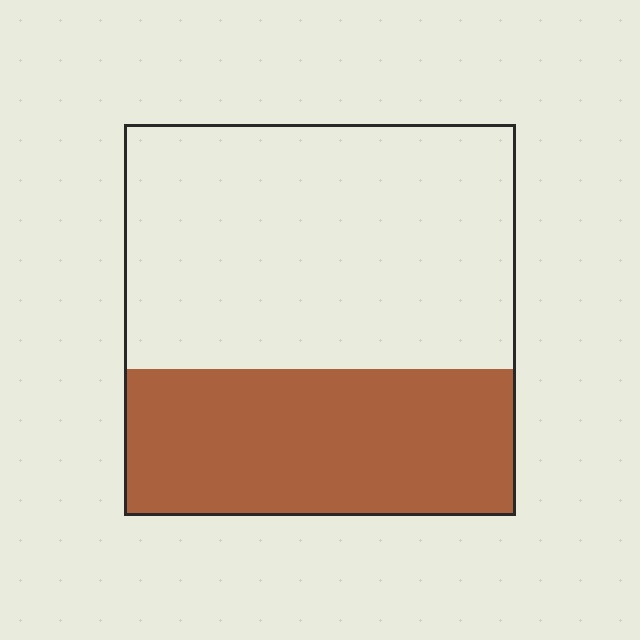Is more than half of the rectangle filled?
No.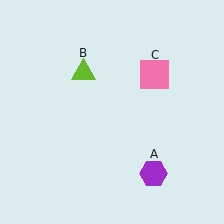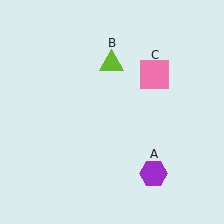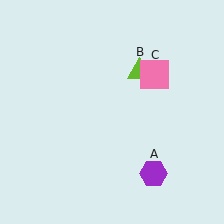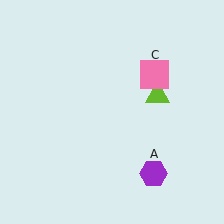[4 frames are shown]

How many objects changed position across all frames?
1 object changed position: lime triangle (object B).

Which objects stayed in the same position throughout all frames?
Purple hexagon (object A) and pink square (object C) remained stationary.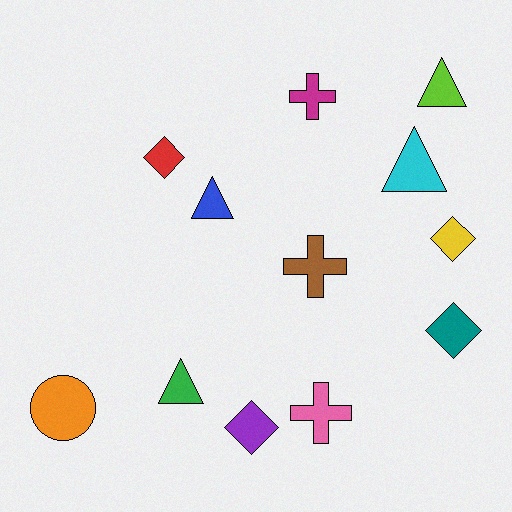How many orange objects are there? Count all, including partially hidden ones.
There is 1 orange object.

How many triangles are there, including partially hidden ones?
There are 4 triangles.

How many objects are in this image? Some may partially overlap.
There are 12 objects.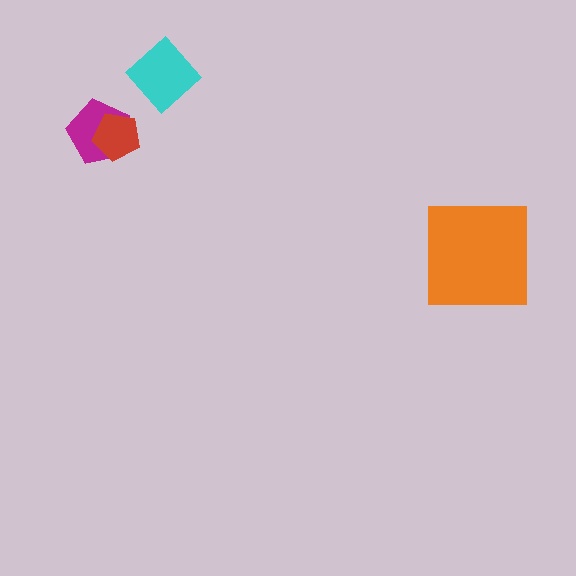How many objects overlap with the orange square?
0 objects overlap with the orange square.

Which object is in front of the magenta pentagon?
The red pentagon is in front of the magenta pentagon.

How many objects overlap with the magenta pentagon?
1 object overlaps with the magenta pentagon.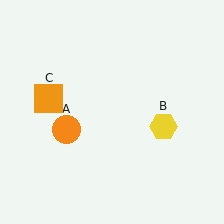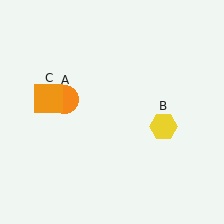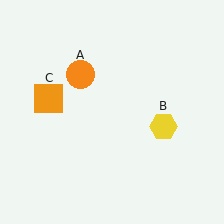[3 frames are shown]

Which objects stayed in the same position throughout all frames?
Yellow hexagon (object B) and orange square (object C) remained stationary.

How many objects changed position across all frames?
1 object changed position: orange circle (object A).